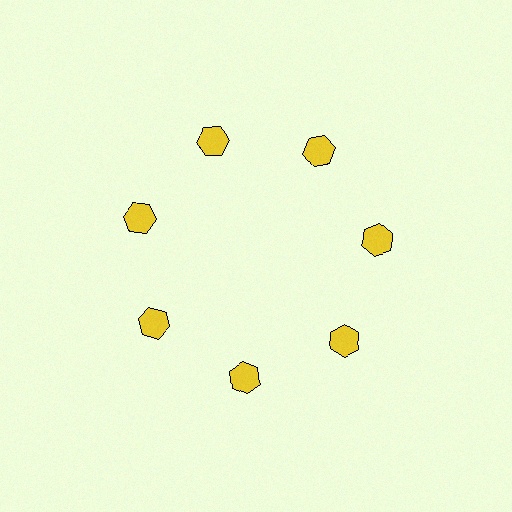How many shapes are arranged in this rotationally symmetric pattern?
There are 7 shapes, arranged in 7 groups of 1.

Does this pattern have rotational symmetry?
Yes, this pattern has 7-fold rotational symmetry. It looks the same after rotating 51 degrees around the center.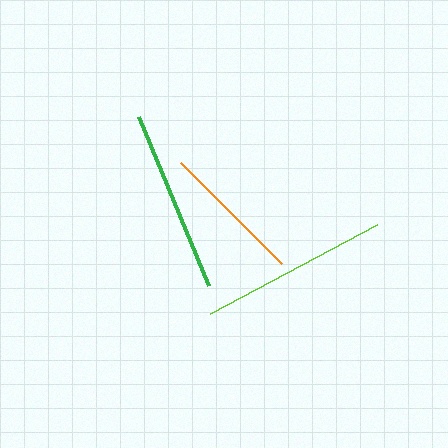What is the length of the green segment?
The green segment is approximately 183 pixels long.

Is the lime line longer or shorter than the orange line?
The lime line is longer than the orange line.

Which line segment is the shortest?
The orange line is the shortest at approximately 143 pixels.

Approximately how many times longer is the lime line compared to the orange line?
The lime line is approximately 1.3 times the length of the orange line.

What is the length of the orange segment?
The orange segment is approximately 143 pixels long.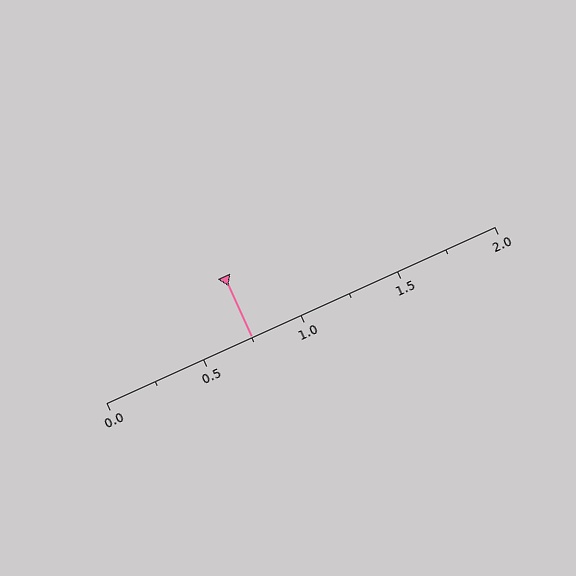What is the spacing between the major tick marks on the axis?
The major ticks are spaced 0.5 apart.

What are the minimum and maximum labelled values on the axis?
The axis runs from 0.0 to 2.0.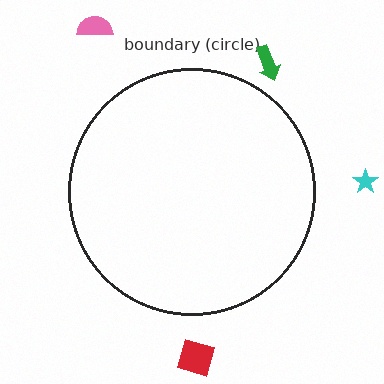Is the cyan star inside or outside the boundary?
Outside.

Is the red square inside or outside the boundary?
Outside.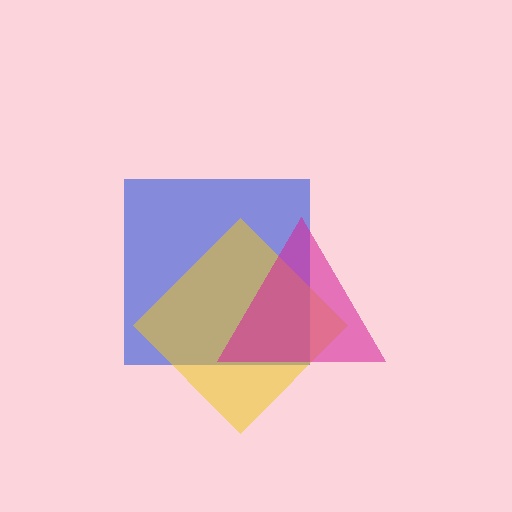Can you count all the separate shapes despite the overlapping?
Yes, there are 3 separate shapes.